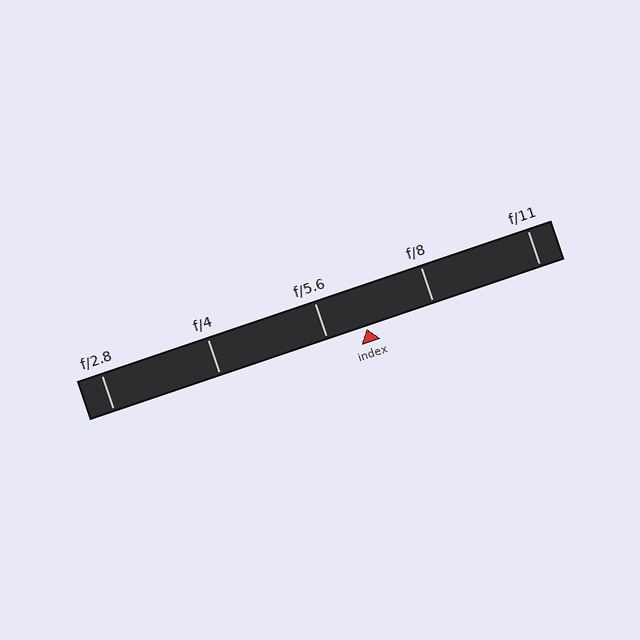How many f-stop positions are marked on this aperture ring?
There are 5 f-stop positions marked.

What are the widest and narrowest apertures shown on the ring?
The widest aperture shown is f/2.8 and the narrowest is f/11.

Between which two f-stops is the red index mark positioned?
The index mark is between f/5.6 and f/8.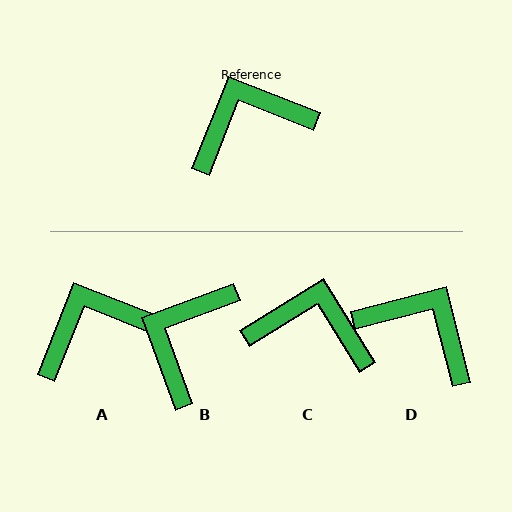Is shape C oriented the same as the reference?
No, it is off by about 37 degrees.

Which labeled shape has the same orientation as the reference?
A.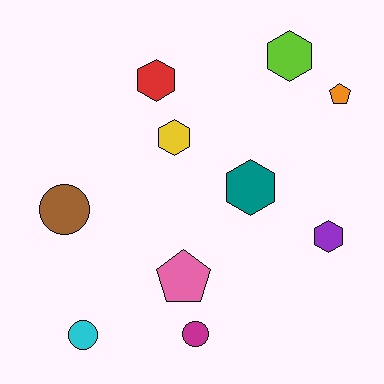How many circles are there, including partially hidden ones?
There are 3 circles.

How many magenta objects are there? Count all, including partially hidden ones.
There is 1 magenta object.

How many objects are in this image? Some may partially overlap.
There are 10 objects.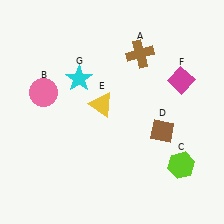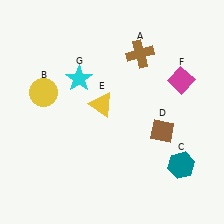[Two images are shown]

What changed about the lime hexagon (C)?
In Image 1, C is lime. In Image 2, it changed to teal.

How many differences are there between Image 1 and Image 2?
There are 2 differences between the two images.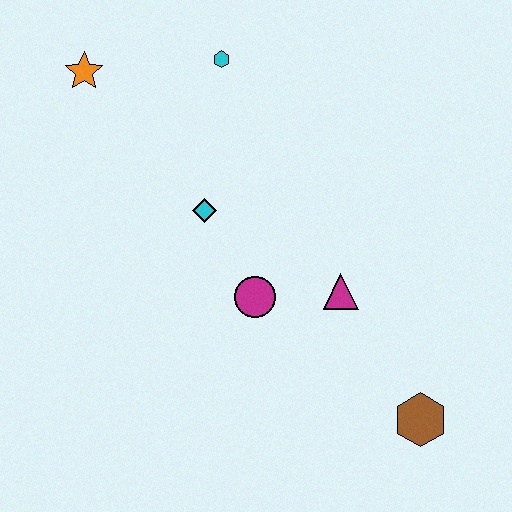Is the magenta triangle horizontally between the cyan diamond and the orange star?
No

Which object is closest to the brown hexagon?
The magenta triangle is closest to the brown hexagon.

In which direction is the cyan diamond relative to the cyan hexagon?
The cyan diamond is below the cyan hexagon.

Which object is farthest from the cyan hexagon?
The brown hexagon is farthest from the cyan hexagon.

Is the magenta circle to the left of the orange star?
No